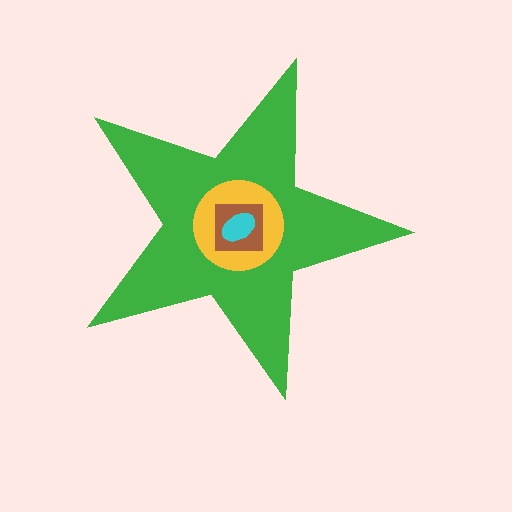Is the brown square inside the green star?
Yes.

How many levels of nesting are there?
4.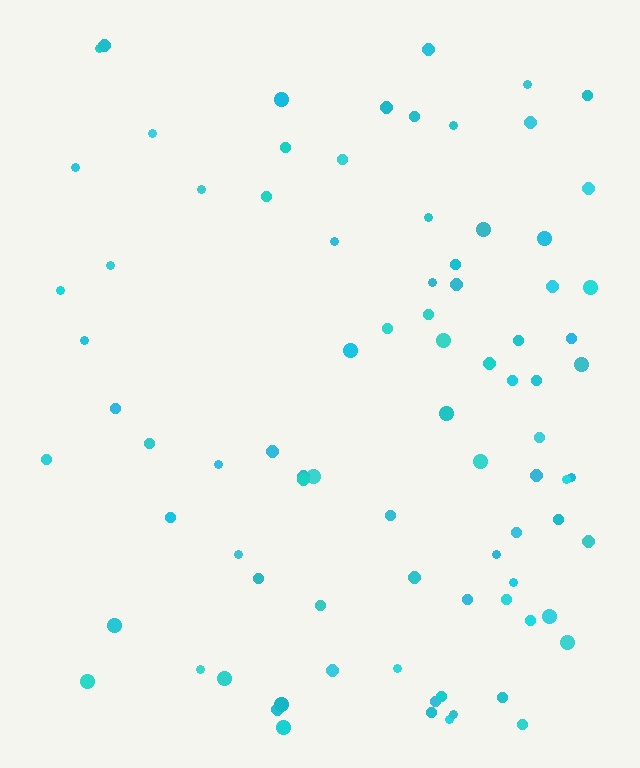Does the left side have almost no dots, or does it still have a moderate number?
Still a moderate number, just noticeably fewer than the right.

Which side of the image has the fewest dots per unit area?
The left.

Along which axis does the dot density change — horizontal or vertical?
Horizontal.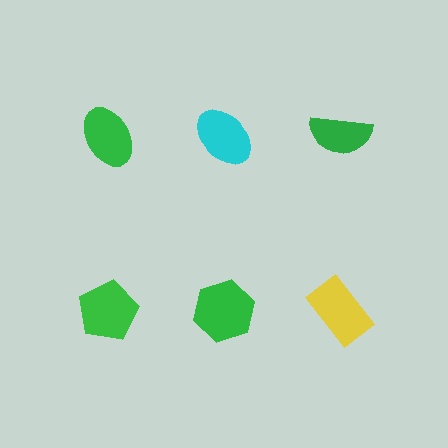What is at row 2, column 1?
A green pentagon.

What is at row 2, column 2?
A green hexagon.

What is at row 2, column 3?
A yellow rectangle.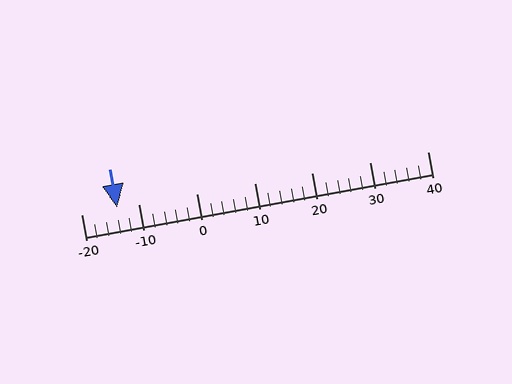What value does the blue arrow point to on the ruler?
The blue arrow points to approximately -14.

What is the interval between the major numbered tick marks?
The major tick marks are spaced 10 units apart.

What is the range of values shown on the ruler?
The ruler shows values from -20 to 40.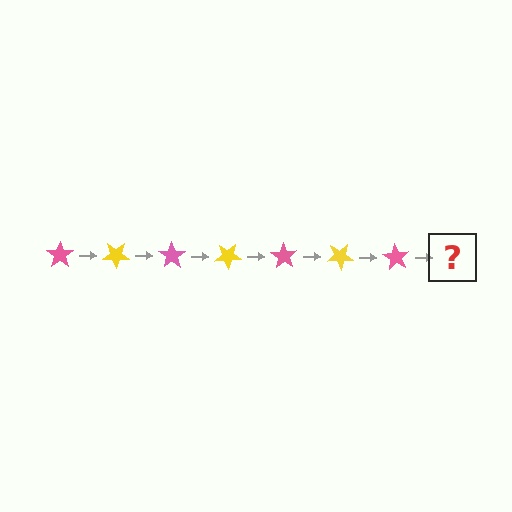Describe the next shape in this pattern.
It should be a yellow star, rotated 245 degrees from the start.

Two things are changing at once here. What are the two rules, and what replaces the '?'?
The two rules are that it rotates 35 degrees each step and the color cycles through pink and yellow. The '?' should be a yellow star, rotated 245 degrees from the start.